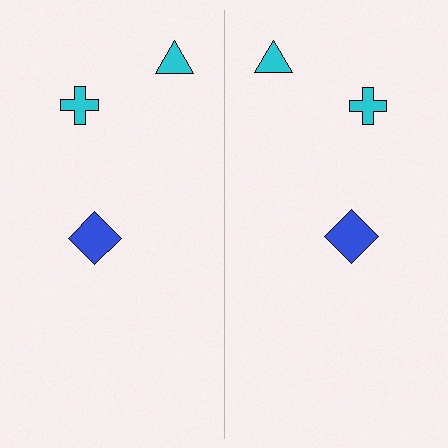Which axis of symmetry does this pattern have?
The pattern has a vertical axis of symmetry running through the center of the image.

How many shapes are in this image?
There are 6 shapes in this image.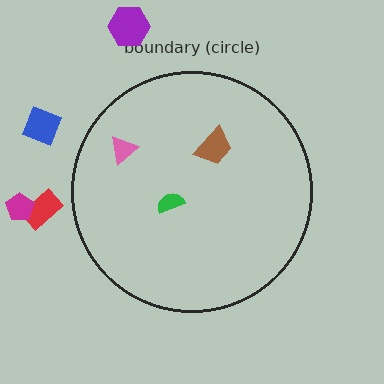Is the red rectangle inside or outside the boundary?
Outside.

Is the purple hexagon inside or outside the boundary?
Outside.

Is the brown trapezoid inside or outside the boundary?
Inside.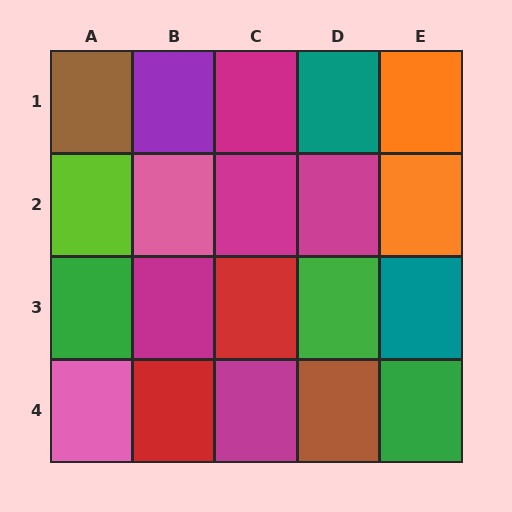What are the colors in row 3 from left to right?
Green, magenta, red, green, teal.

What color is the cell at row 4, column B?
Red.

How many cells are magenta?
5 cells are magenta.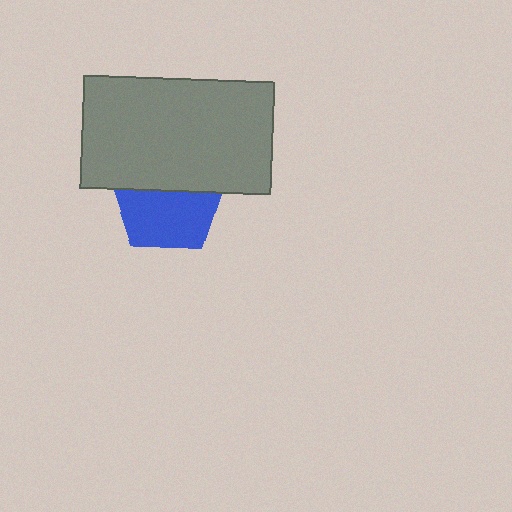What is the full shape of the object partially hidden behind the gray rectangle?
The partially hidden object is a blue pentagon.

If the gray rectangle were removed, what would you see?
You would see the complete blue pentagon.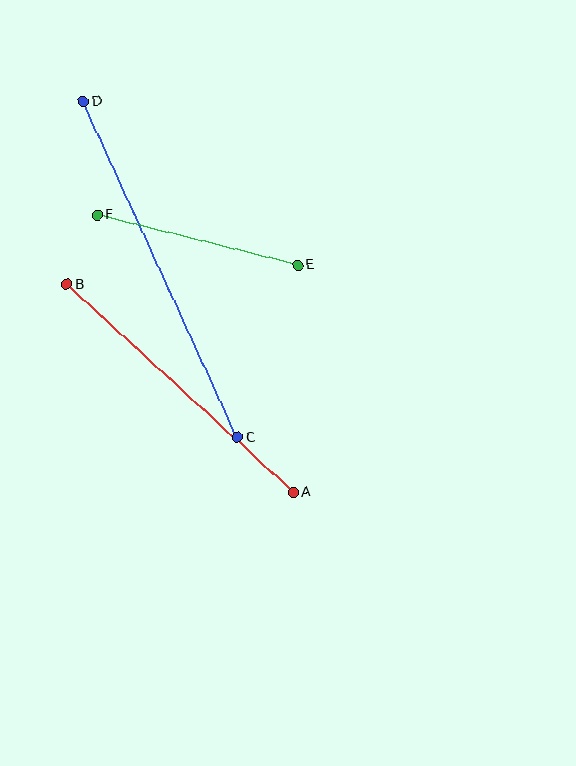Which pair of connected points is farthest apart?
Points C and D are farthest apart.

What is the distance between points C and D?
The distance is approximately 370 pixels.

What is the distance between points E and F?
The distance is approximately 207 pixels.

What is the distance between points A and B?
The distance is approximately 308 pixels.